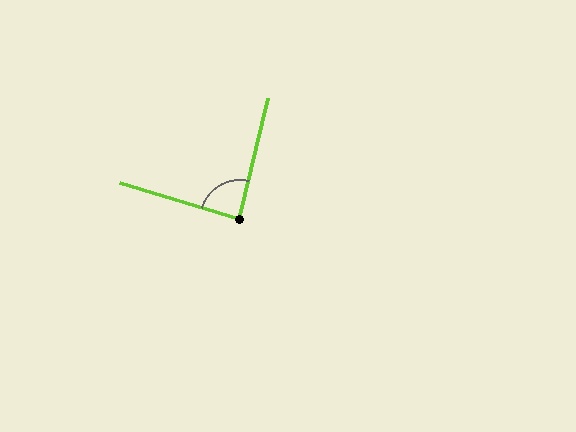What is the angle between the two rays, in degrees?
Approximately 86 degrees.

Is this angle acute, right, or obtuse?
It is approximately a right angle.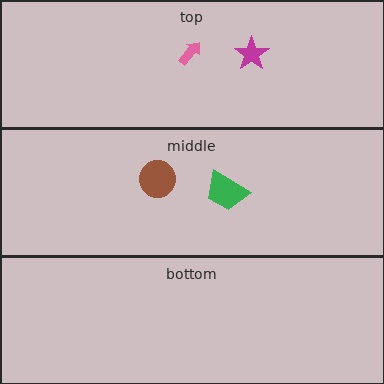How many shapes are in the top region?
2.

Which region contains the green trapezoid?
The middle region.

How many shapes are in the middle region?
2.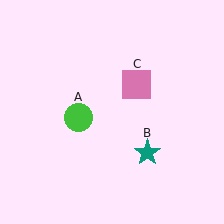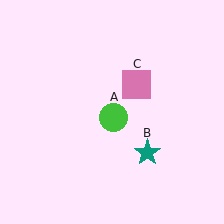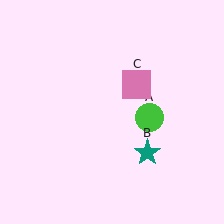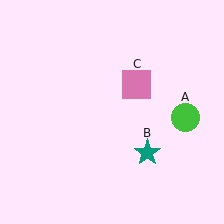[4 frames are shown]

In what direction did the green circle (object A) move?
The green circle (object A) moved right.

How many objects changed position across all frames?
1 object changed position: green circle (object A).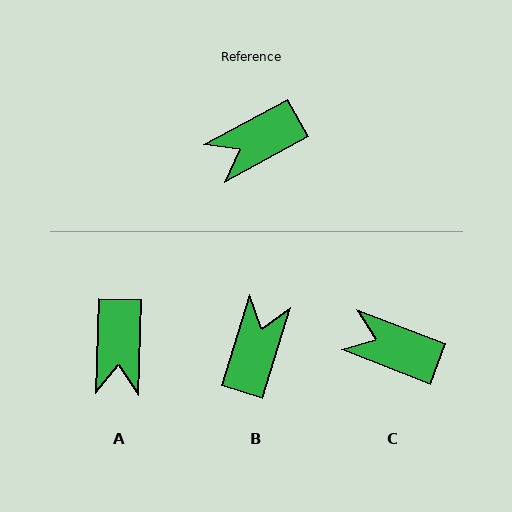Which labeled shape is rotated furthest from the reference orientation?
B, about 136 degrees away.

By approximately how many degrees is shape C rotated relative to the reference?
Approximately 50 degrees clockwise.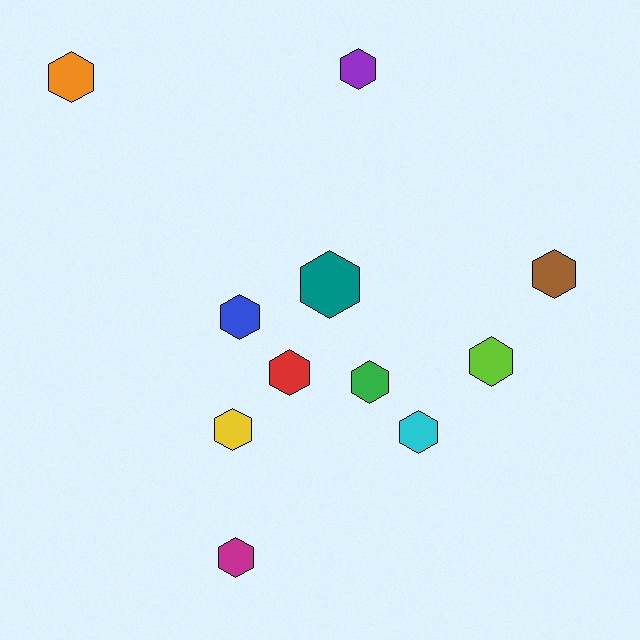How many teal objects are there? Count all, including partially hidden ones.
There is 1 teal object.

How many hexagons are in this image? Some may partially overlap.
There are 11 hexagons.